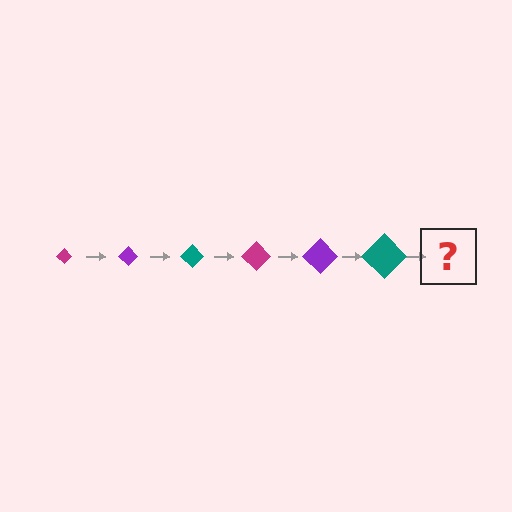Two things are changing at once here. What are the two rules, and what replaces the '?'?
The two rules are that the diamond grows larger each step and the color cycles through magenta, purple, and teal. The '?' should be a magenta diamond, larger than the previous one.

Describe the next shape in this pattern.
It should be a magenta diamond, larger than the previous one.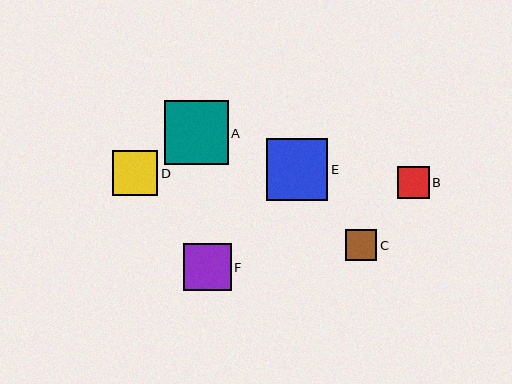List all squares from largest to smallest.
From largest to smallest: A, E, F, D, B, C.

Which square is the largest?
Square A is the largest with a size of approximately 64 pixels.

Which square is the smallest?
Square C is the smallest with a size of approximately 31 pixels.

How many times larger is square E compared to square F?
Square E is approximately 1.3 times the size of square F.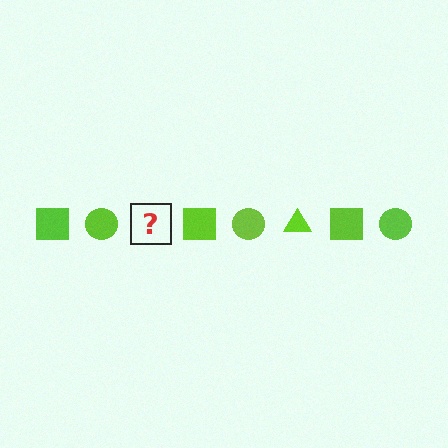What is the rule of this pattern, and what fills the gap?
The rule is that the pattern cycles through square, circle, triangle shapes in lime. The gap should be filled with a lime triangle.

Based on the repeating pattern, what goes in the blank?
The blank should be a lime triangle.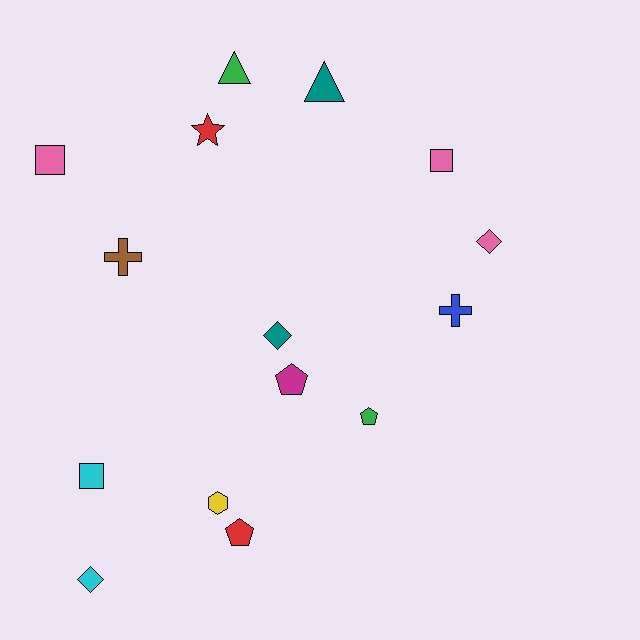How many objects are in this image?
There are 15 objects.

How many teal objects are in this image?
There are 2 teal objects.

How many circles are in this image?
There are no circles.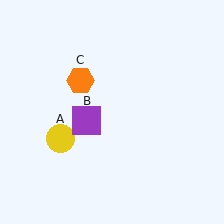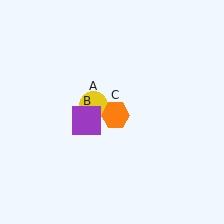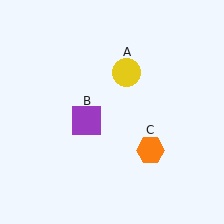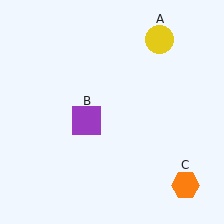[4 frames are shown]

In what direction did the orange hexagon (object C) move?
The orange hexagon (object C) moved down and to the right.